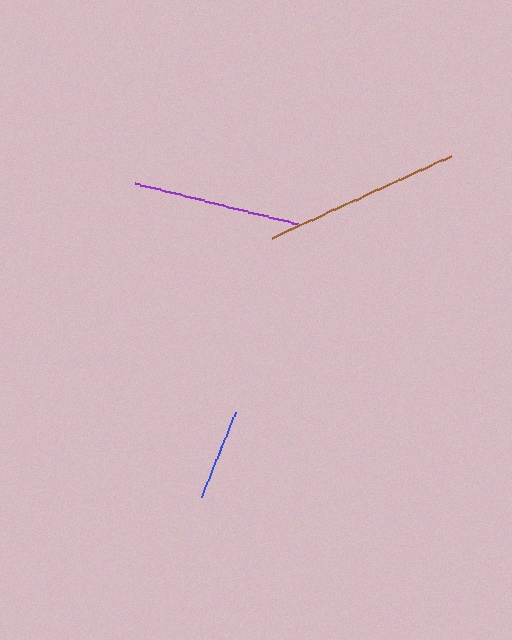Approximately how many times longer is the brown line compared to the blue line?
The brown line is approximately 2.2 times the length of the blue line.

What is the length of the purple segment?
The purple segment is approximately 167 pixels long.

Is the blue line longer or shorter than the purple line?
The purple line is longer than the blue line.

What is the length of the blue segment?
The blue segment is approximately 91 pixels long.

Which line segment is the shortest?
The blue line is the shortest at approximately 91 pixels.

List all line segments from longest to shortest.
From longest to shortest: brown, purple, blue.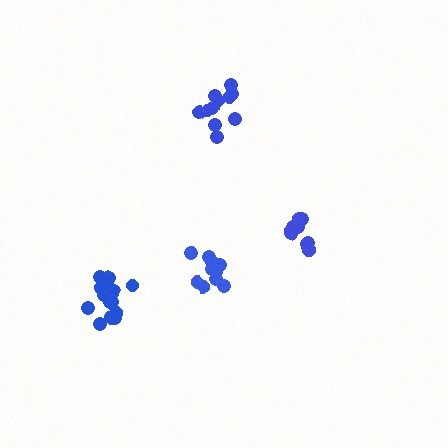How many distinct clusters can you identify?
There are 4 distinct clusters.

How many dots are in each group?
Group 1: 11 dots, Group 2: 15 dots, Group 3: 10 dots, Group 4: 9 dots (45 total).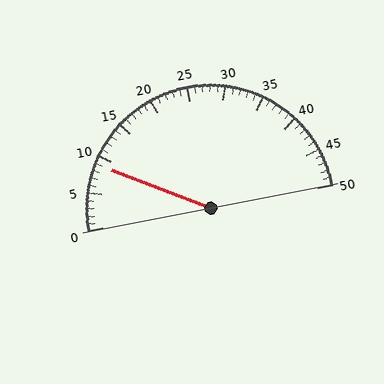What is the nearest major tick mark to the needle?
The nearest major tick mark is 10.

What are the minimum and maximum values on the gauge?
The gauge ranges from 0 to 50.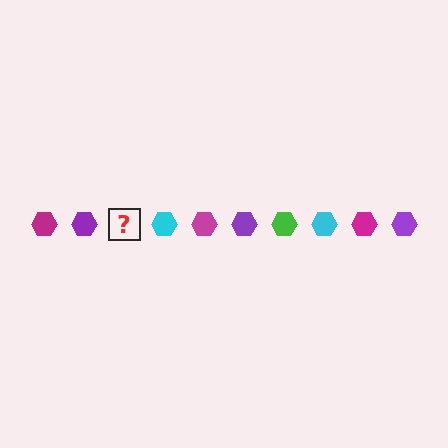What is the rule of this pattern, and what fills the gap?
The rule is that the pattern cycles through magenta, purple, green, cyan hexagons. The gap should be filled with a green hexagon.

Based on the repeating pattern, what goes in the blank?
The blank should be a green hexagon.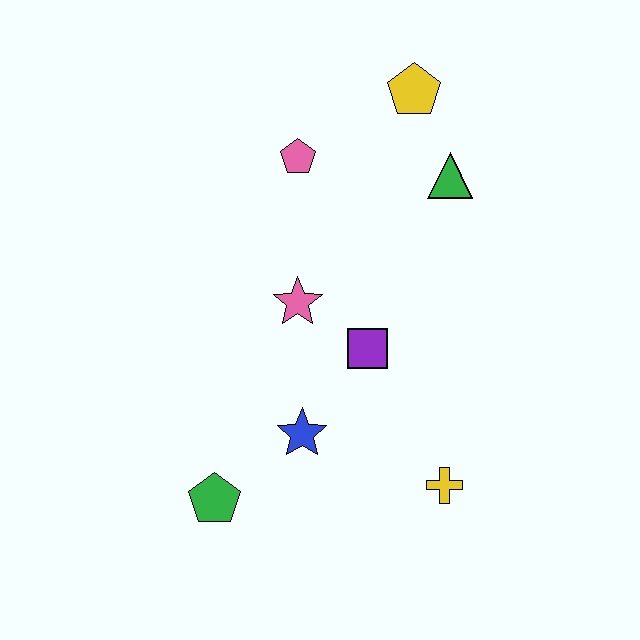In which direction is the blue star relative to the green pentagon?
The blue star is to the right of the green pentagon.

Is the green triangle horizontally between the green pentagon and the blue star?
No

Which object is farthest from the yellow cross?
The yellow pentagon is farthest from the yellow cross.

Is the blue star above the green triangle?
No